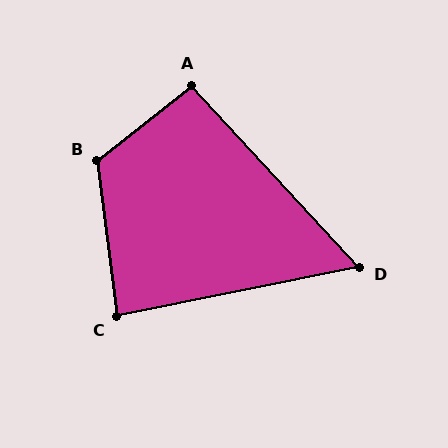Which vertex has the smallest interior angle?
D, at approximately 59 degrees.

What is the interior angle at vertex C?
Approximately 86 degrees (approximately right).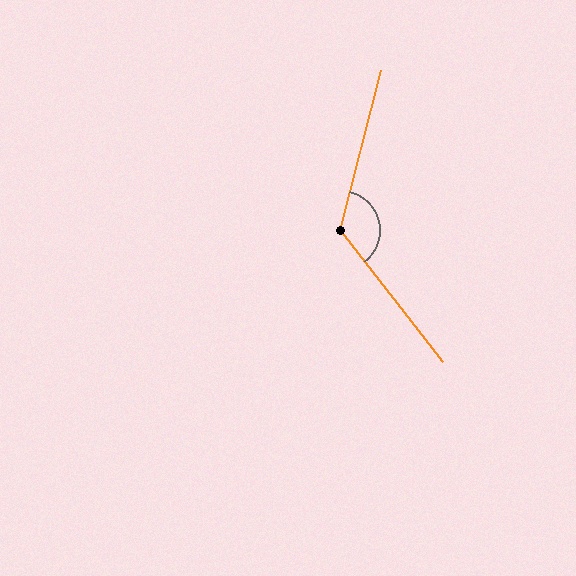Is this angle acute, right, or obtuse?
It is obtuse.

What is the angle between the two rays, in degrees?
Approximately 128 degrees.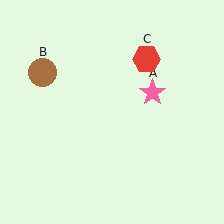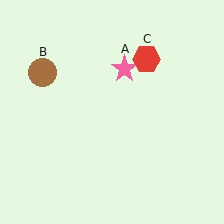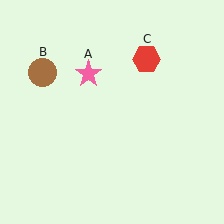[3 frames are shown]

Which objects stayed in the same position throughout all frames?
Brown circle (object B) and red hexagon (object C) remained stationary.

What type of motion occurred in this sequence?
The pink star (object A) rotated counterclockwise around the center of the scene.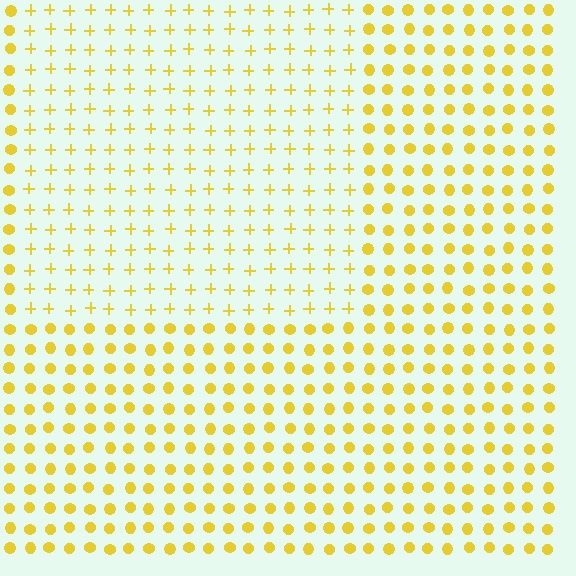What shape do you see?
I see a rectangle.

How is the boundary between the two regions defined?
The boundary is defined by a change in element shape: plus signs inside vs. circles outside. All elements share the same color and spacing.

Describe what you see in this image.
The image is filled with small yellow elements arranged in a uniform grid. A rectangle-shaped region contains plus signs, while the surrounding area contains circles. The boundary is defined purely by the change in element shape.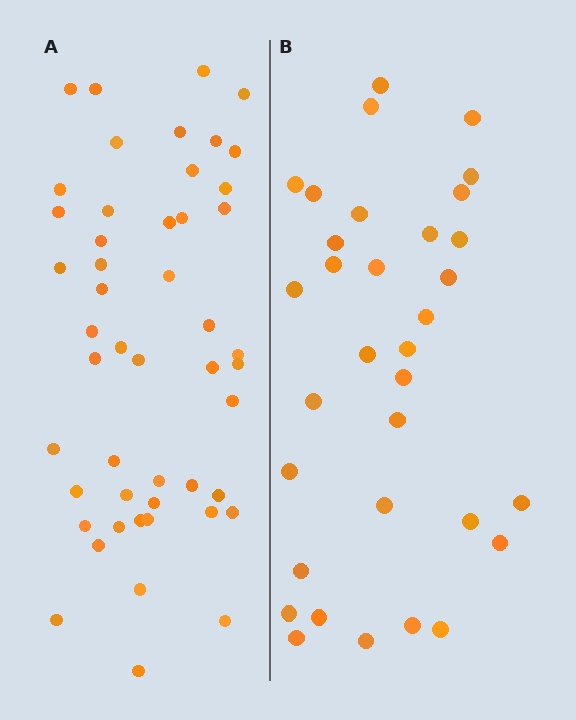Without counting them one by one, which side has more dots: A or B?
Region A (the left region) has more dots.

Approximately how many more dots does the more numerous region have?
Region A has approximately 15 more dots than region B.